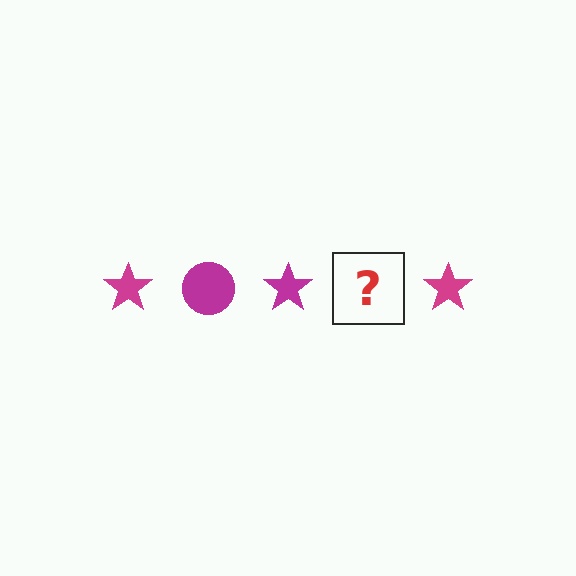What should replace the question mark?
The question mark should be replaced with a magenta circle.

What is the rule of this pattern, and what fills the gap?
The rule is that the pattern cycles through star, circle shapes in magenta. The gap should be filled with a magenta circle.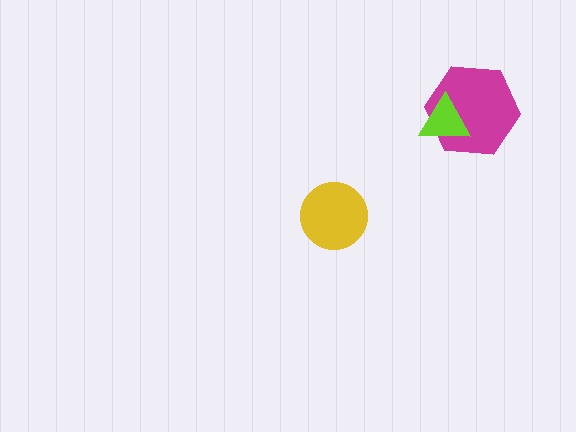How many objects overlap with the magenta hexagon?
1 object overlaps with the magenta hexagon.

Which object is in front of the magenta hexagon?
The lime triangle is in front of the magenta hexagon.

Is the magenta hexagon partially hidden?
Yes, it is partially covered by another shape.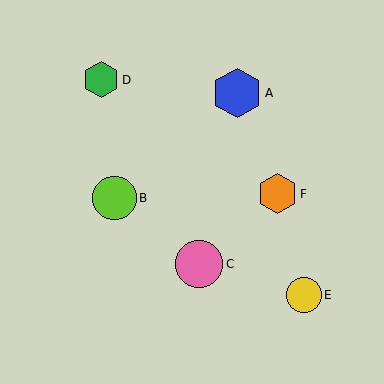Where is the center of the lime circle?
The center of the lime circle is at (115, 198).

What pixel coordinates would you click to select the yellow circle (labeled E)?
Click at (304, 295) to select the yellow circle E.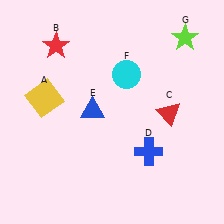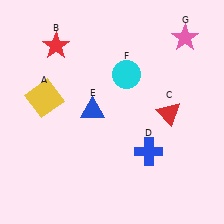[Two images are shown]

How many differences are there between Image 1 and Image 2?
There is 1 difference between the two images.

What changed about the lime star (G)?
In Image 1, G is lime. In Image 2, it changed to pink.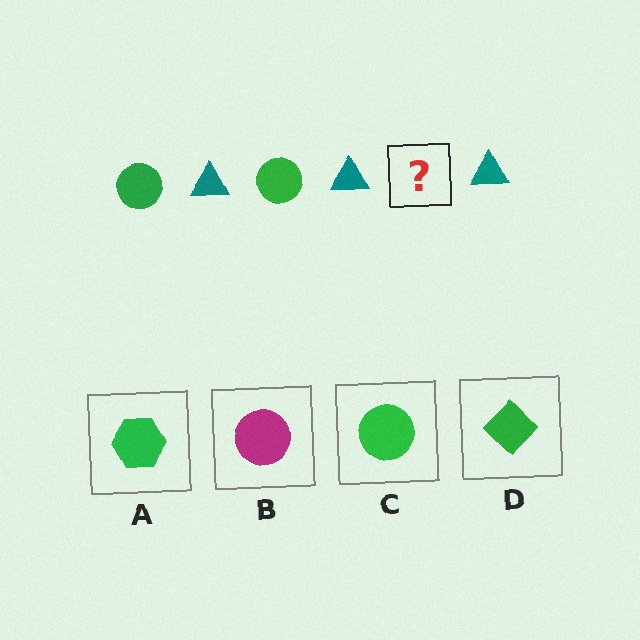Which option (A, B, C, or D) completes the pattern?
C.